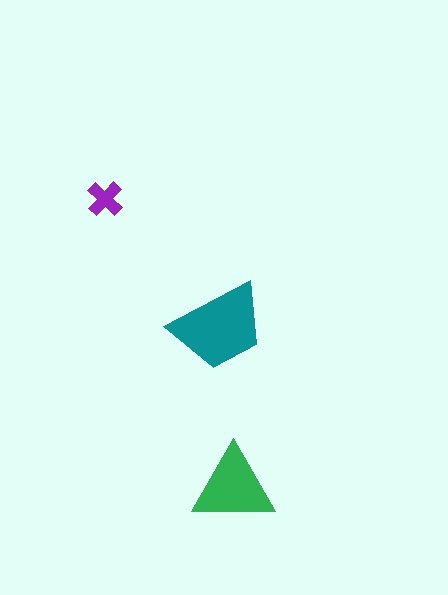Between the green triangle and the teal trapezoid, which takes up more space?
The teal trapezoid.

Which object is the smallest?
The purple cross.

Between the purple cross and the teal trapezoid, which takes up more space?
The teal trapezoid.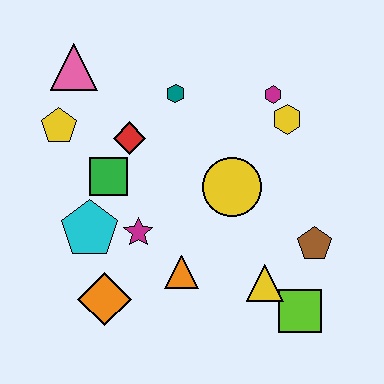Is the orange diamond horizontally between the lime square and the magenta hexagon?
No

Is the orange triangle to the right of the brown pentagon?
No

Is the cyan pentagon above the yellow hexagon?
No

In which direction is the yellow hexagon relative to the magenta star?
The yellow hexagon is to the right of the magenta star.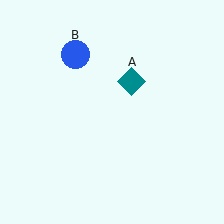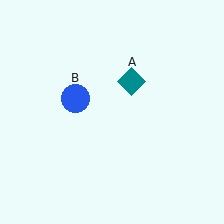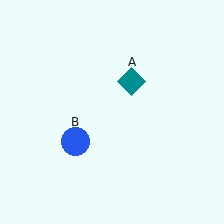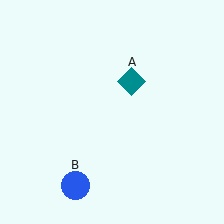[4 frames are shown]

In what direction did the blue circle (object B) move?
The blue circle (object B) moved down.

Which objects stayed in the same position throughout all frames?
Teal diamond (object A) remained stationary.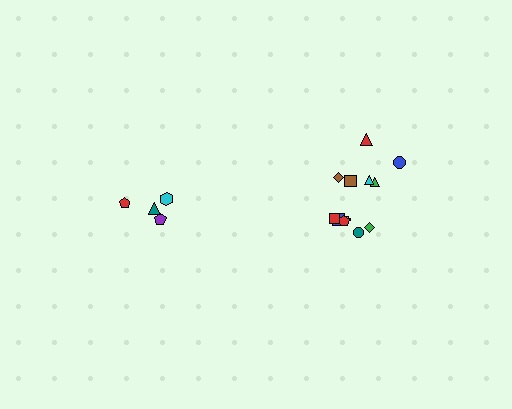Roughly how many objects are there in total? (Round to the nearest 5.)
Roughly 15 objects in total.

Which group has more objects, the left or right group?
The right group.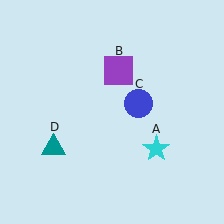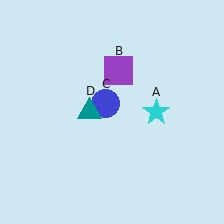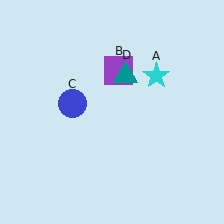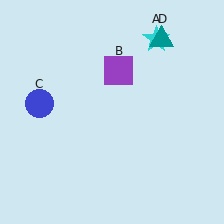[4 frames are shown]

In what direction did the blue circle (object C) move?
The blue circle (object C) moved left.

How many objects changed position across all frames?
3 objects changed position: cyan star (object A), blue circle (object C), teal triangle (object D).